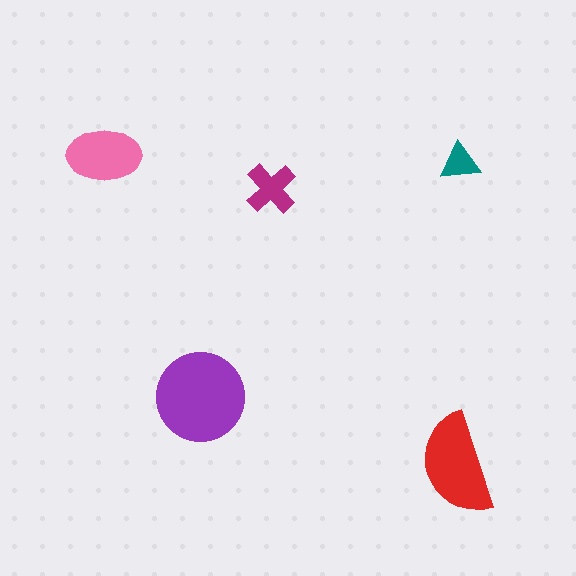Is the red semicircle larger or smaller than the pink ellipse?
Larger.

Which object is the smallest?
The teal triangle.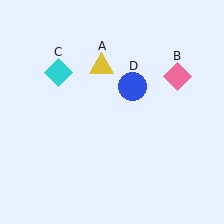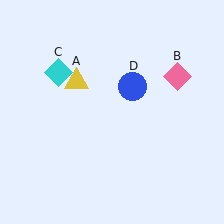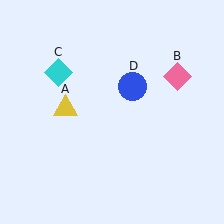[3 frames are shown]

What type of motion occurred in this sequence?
The yellow triangle (object A) rotated counterclockwise around the center of the scene.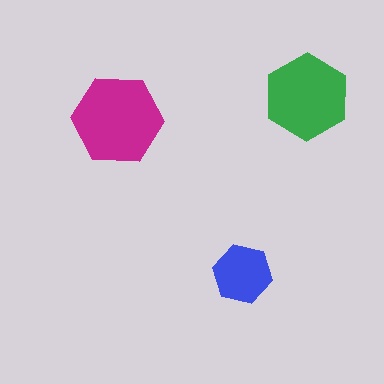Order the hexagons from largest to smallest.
the magenta one, the green one, the blue one.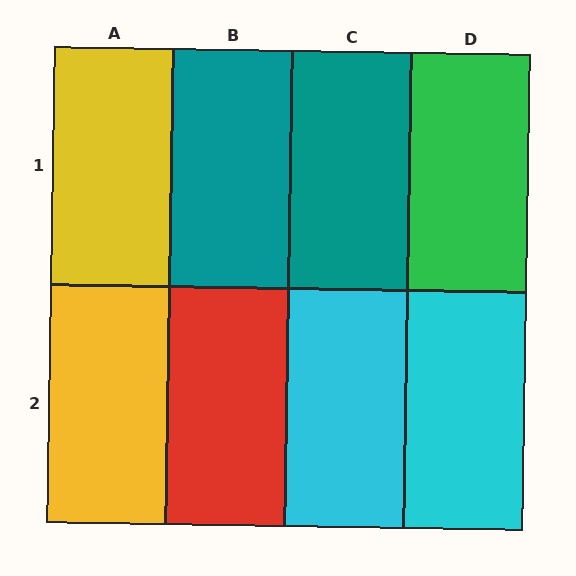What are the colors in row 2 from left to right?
Yellow, red, cyan, cyan.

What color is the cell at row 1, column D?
Green.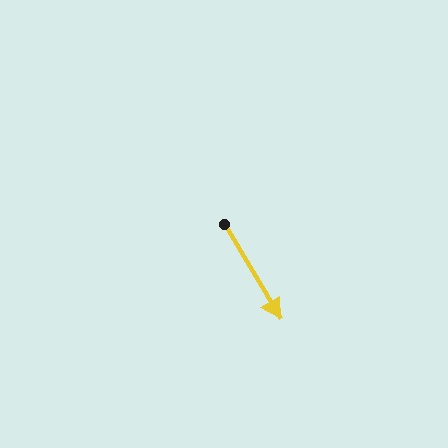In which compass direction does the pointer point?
Southeast.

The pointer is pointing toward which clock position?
Roughly 5 o'clock.